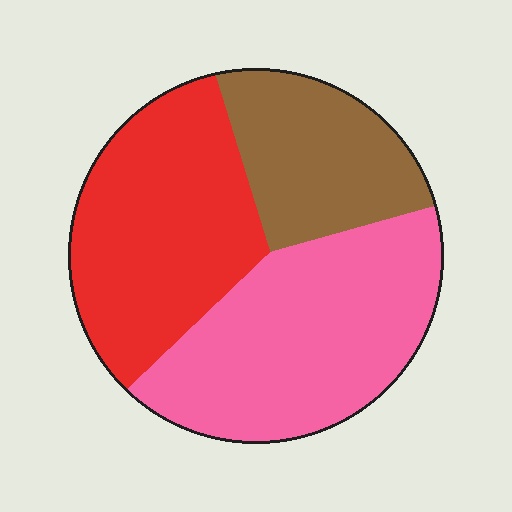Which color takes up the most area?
Pink, at roughly 40%.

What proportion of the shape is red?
Red covers 36% of the shape.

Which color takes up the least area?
Brown, at roughly 25%.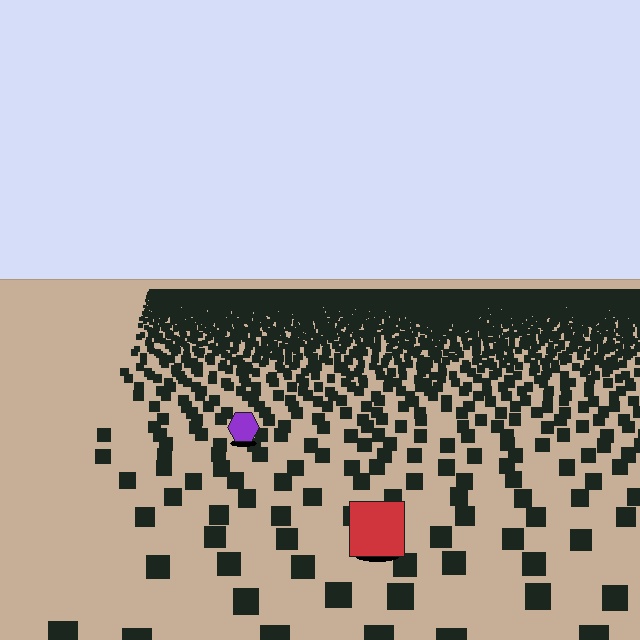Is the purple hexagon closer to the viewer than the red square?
No. The red square is closer — you can tell from the texture gradient: the ground texture is coarser near it.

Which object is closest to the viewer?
The red square is closest. The texture marks near it are larger and more spread out.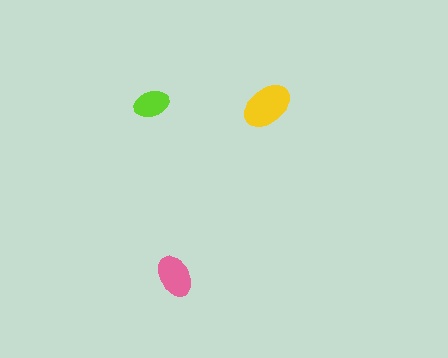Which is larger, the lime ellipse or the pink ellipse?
The pink one.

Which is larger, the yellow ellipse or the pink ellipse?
The yellow one.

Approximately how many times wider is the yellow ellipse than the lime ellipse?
About 1.5 times wider.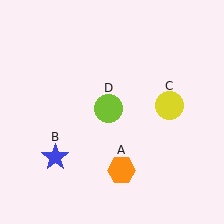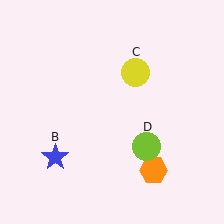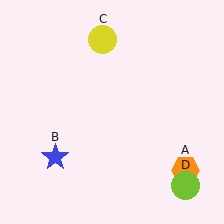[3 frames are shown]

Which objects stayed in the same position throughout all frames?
Blue star (object B) remained stationary.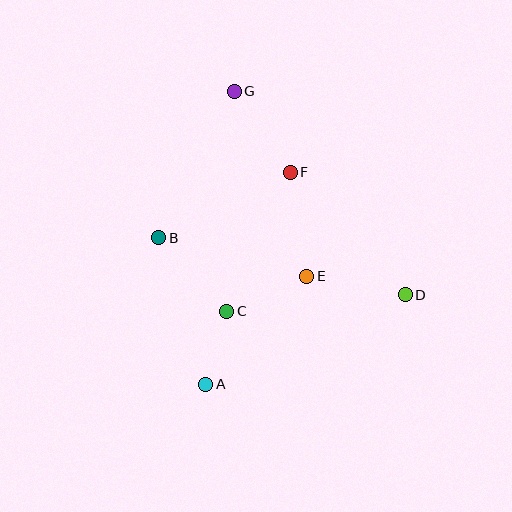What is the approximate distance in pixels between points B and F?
The distance between B and F is approximately 147 pixels.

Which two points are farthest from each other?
Points A and G are farthest from each other.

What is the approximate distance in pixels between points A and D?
The distance between A and D is approximately 218 pixels.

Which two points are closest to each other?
Points A and C are closest to each other.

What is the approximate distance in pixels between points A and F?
The distance between A and F is approximately 228 pixels.